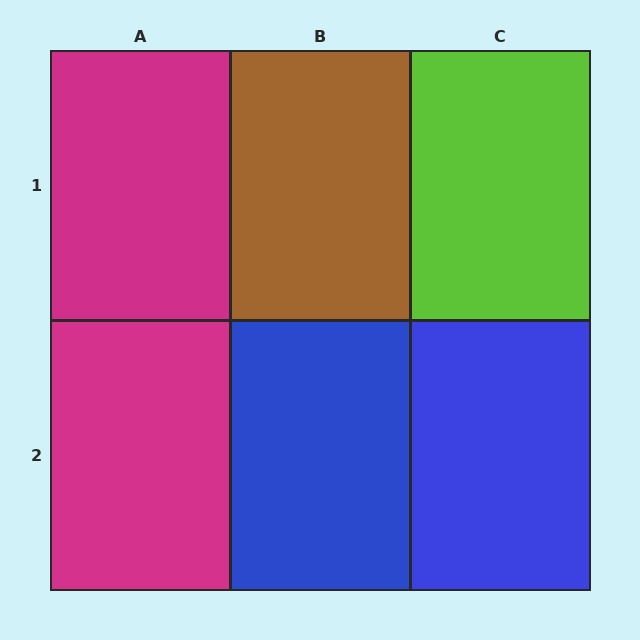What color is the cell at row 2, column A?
Magenta.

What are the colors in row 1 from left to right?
Magenta, brown, lime.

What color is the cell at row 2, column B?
Blue.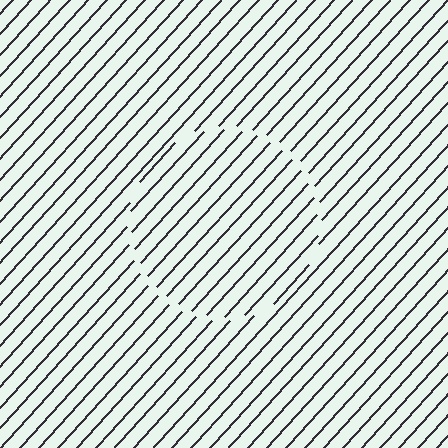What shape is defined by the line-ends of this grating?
An illusory circle. The interior of the shape contains the same grating, shifted by half a period — the contour is defined by the phase discontinuity where line-ends from the inner and outer gratings abut.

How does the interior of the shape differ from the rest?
The interior of the shape contains the same grating, shifted by half a period — the contour is defined by the phase discontinuity where line-ends from the inner and outer gratings abut.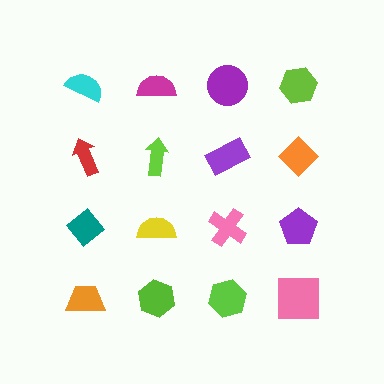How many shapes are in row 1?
4 shapes.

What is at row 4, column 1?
An orange trapezoid.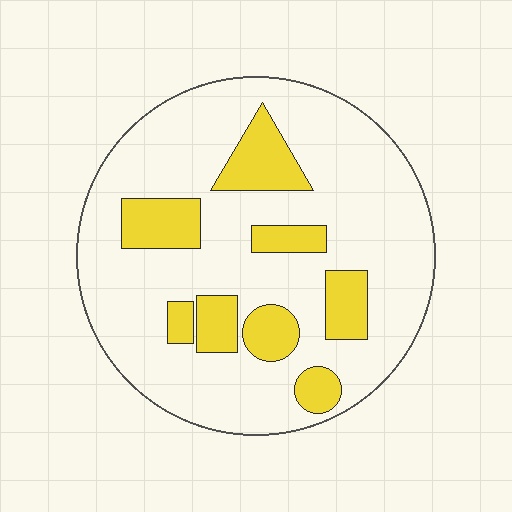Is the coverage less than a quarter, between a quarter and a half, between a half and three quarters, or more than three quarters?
Less than a quarter.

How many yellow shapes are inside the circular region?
8.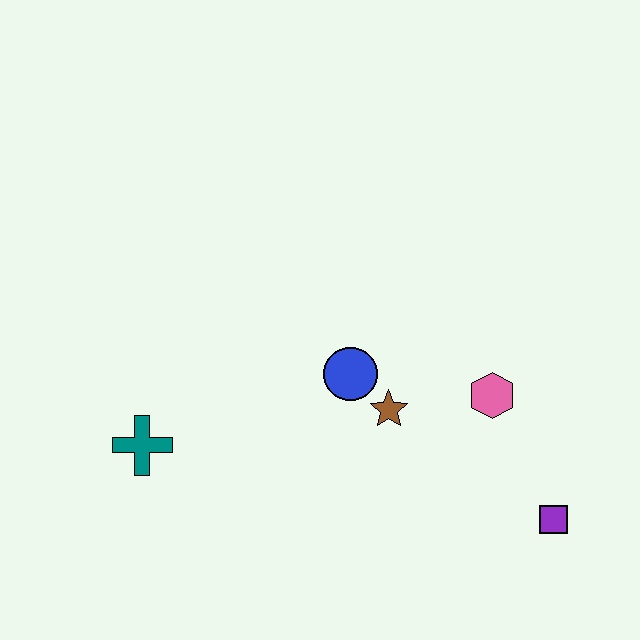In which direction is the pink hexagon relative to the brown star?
The pink hexagon is to the right of the brown star.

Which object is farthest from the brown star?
The teal cross is farthest from the brown star.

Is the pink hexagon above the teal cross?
Yes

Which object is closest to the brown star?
The blue circle is closest to the brown star.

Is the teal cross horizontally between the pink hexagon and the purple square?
No